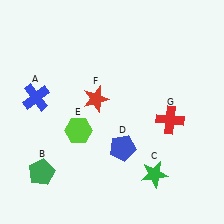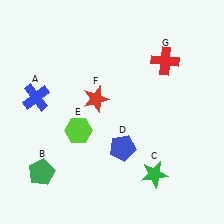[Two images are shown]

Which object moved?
The red cross (G) moved up.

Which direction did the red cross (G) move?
The red cross (G) moved up.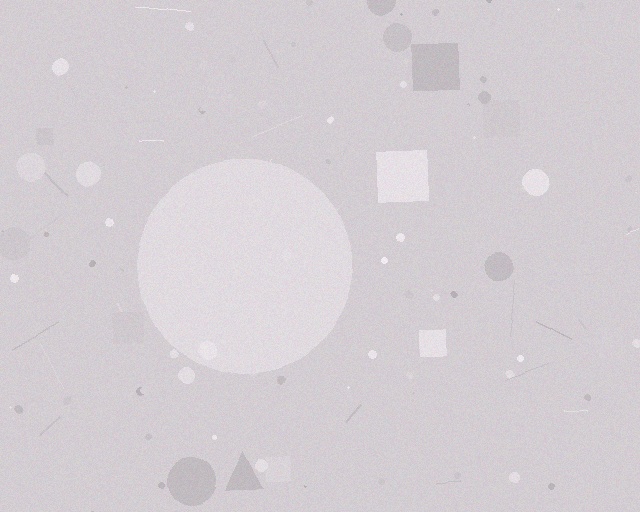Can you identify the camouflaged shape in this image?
The camouflaged shape is a circle.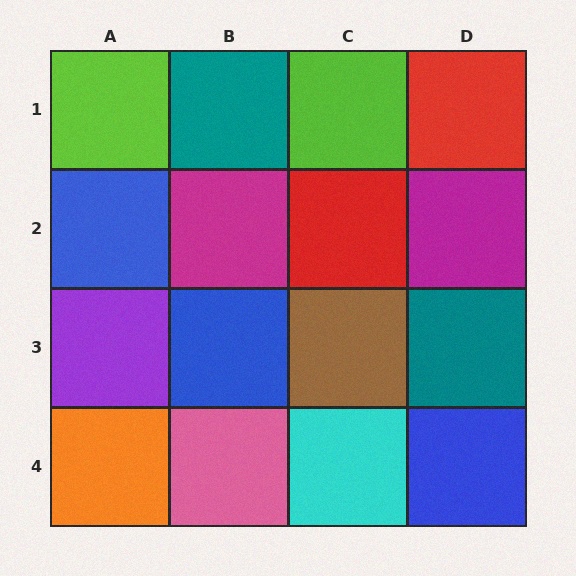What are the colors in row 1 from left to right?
Lime, teal, lime, red.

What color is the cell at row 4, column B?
Pink.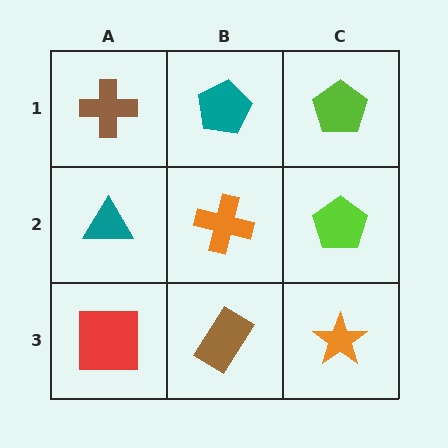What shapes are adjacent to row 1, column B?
An orange cross (row 2, column B), a brown cross (row 1, column A), a lime pentagon (row 1, column C).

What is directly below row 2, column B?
A brown rectangle.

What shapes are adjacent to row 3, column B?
An orange cross (row 2, column B), a red square (row 3, column A), an orange star (row 3, column C).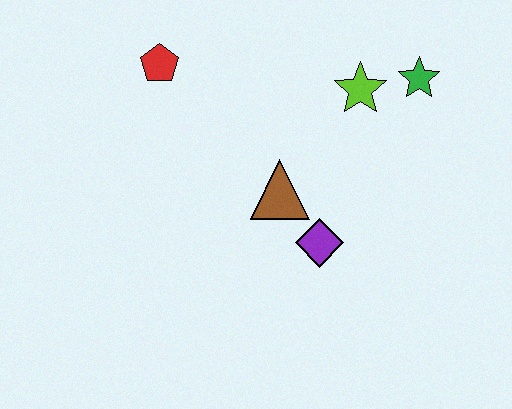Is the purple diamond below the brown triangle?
Yes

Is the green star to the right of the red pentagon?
Yes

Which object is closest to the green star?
The lime star is closest to the green star.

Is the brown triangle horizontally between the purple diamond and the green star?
No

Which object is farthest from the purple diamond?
The red pentagon is farthest from the purple diamond.